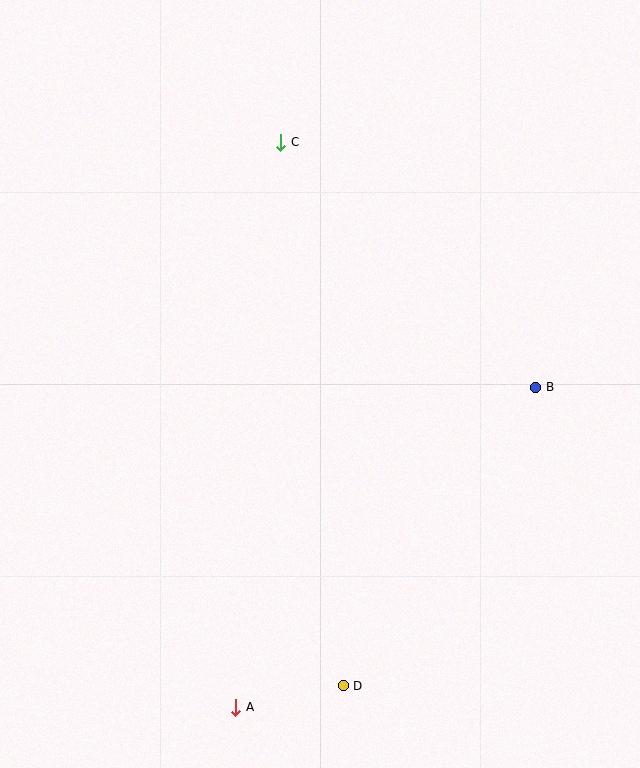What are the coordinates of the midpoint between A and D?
The midpoint between A and D is at (290, 696).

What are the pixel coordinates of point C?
Point C is at (281, 142).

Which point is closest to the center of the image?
Point B at (536, 387) is closest to the center.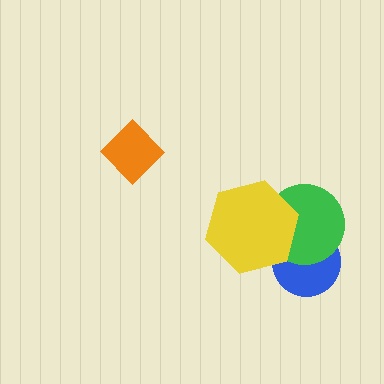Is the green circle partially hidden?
Yes, it is partially covered by another shape.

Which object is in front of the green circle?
The yellow hexagon is in front of the green circle.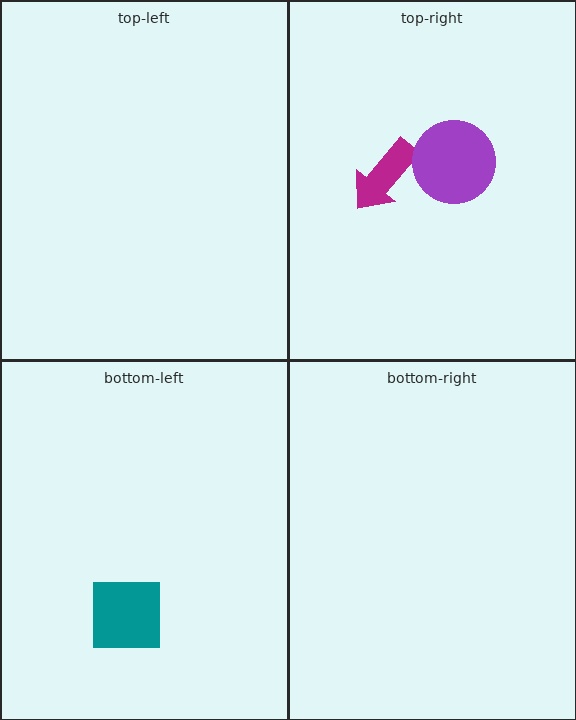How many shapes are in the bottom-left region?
1.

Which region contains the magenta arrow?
The top-right region.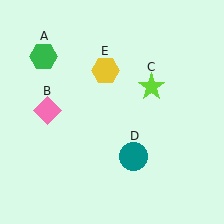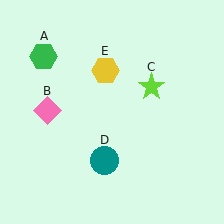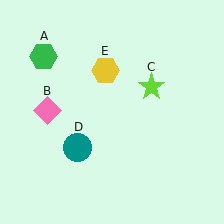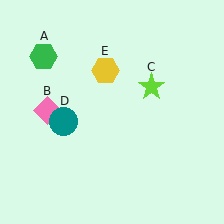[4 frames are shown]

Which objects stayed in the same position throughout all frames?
Green hexagon (object A) and pink diamond (object B) and lime star (object C) and yellow hexagon (object E) remained stationary.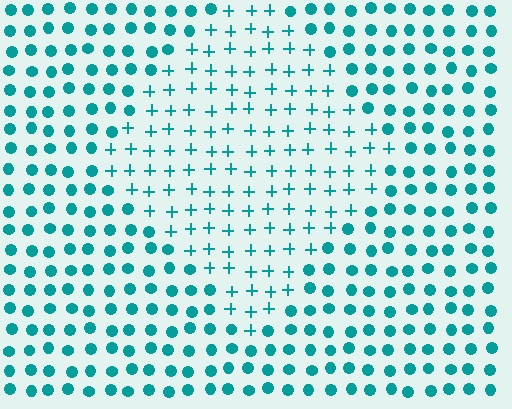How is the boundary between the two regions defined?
The boundary is defined by a change in element shape: plus signs inside vs. circles outside. All elements share the same color and spacing.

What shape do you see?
I see a diamond.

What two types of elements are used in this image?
The image uses plus signs inside the diamond region and circles outside it.